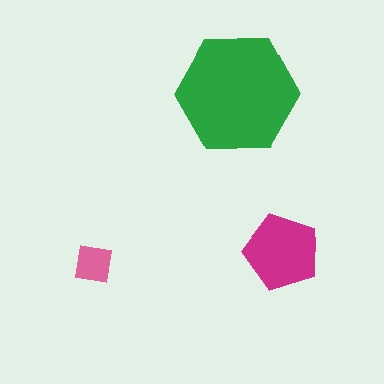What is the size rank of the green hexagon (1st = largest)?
1st.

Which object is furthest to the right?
The magenta pentagon is rightmost.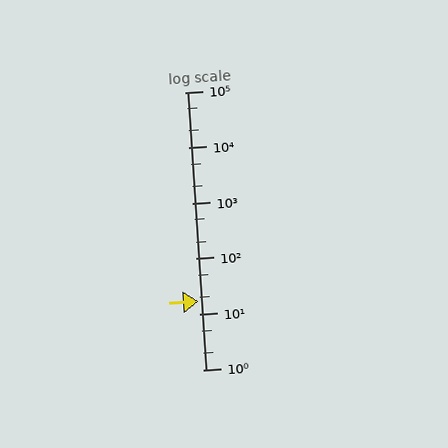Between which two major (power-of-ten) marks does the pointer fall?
The pointer is between 10 and 100.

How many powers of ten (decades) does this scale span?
The scale spans 5 decades, from 1 to 100000.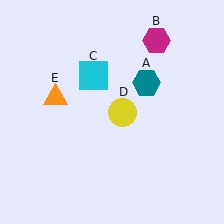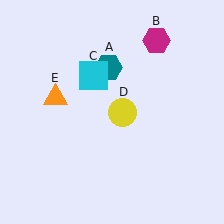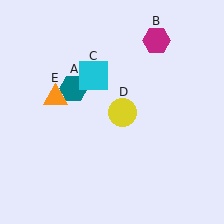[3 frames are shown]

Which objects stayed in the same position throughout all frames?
Magenta hexagon (object B) and cyan square (object C) and yellow circle (object D) and orange triangle (object E) remained stationary.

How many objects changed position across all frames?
1 object changed position: teal hexagon (object A).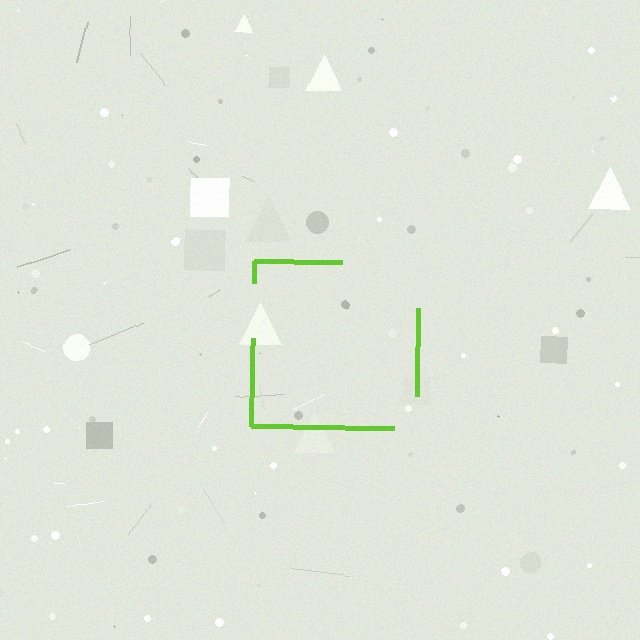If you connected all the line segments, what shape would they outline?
They would outline a square.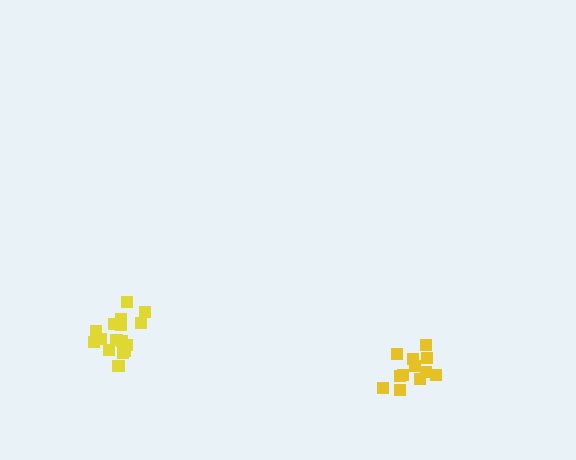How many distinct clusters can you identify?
There are 2 distinct clusters.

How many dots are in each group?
Group 1: 13 dots, Group 2: 16 dots (29 total).